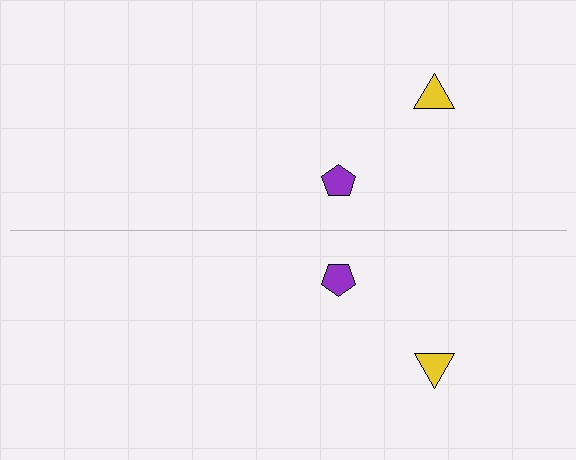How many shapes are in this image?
There are 4 shapes in this image.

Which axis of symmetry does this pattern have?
The pattern has a horizontal axis of symmetry running through the center of the image.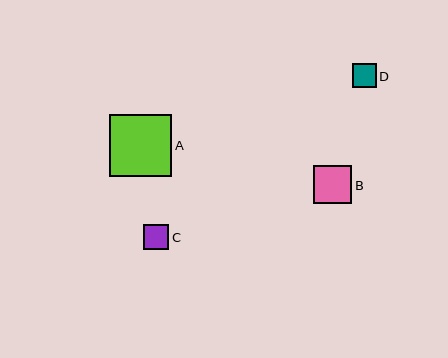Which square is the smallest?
Square D is the smallest with a size of approximately 24 pixels.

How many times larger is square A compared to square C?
Square A is approximately 2.5 times the size of square C.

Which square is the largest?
Square A is the largest with a size of approximately 62 pixels.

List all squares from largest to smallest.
From largest to smallest: A, B, C, D.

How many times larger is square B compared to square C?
Square B is approximately 1.5 times the size of square C.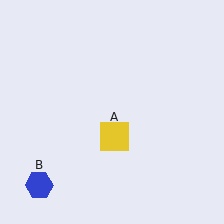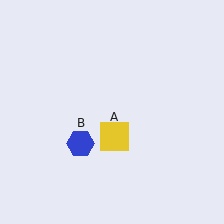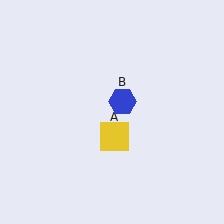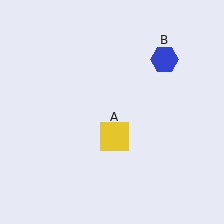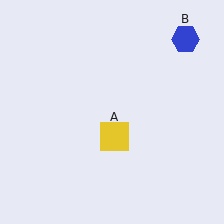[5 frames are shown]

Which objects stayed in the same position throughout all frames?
Yellow square (object A) remained stationary.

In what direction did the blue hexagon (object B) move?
The blue hexagon (object B) moved up and to the right.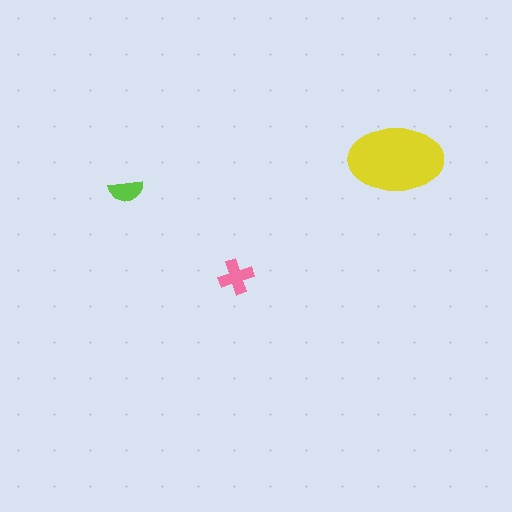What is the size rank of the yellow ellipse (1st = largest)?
1st.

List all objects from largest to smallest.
The yellow ellipse, the pink cross, the lime semicircle.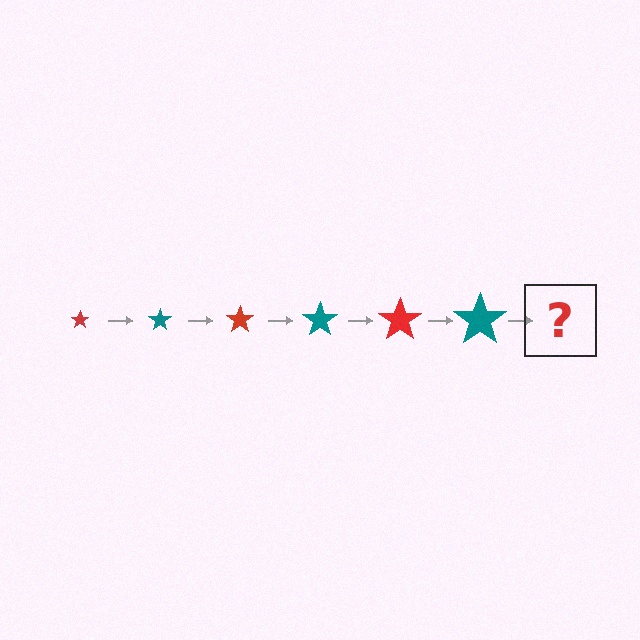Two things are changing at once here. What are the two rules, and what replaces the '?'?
The two rules are that the star grows larger each step and the color cycles through red and teal. The '?' should be a red star, larger than the previous one.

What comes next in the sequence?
The next element should be a red star, larger than the previous one.